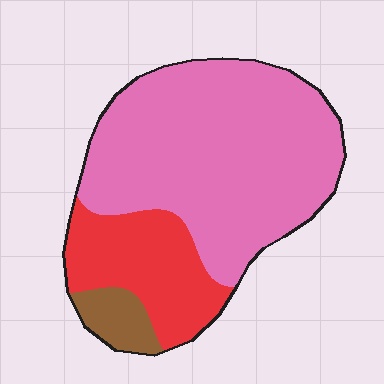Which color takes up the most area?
Pink, at roughly 70%.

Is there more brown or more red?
Red.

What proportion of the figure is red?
Red covers roughly 25% of the figure.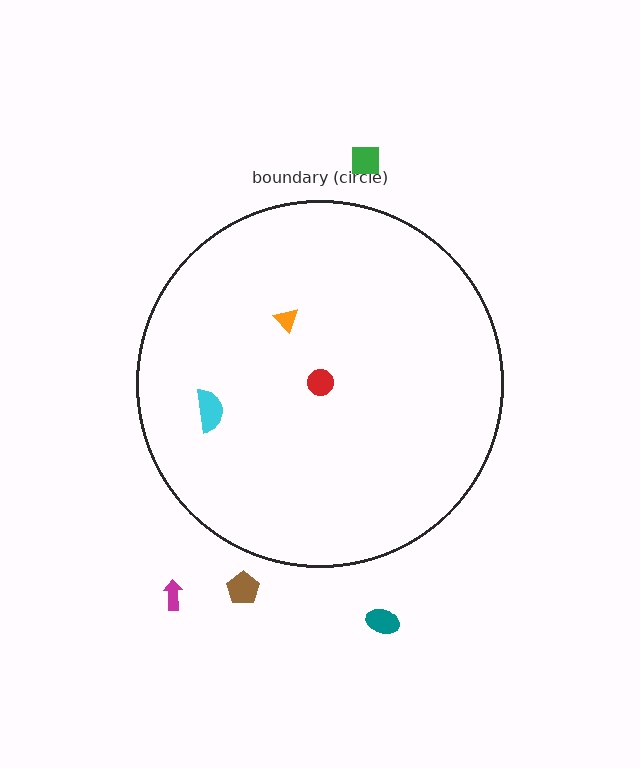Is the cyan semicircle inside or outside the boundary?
Inside.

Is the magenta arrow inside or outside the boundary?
Outside.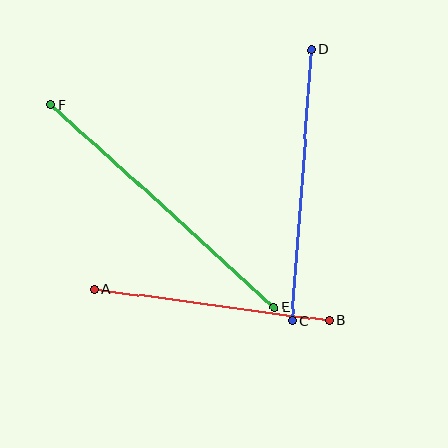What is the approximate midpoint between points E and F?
The midpoint is at approximately (163, 206) pixels.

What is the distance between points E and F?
The distance is approximately 301 pixels.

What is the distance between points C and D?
The distance is approximately 272 pixels.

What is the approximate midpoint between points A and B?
The midpoint is at approximately (212, 305) pixels.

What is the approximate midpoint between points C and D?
The midpoint is at approximately (301, 185) pixels.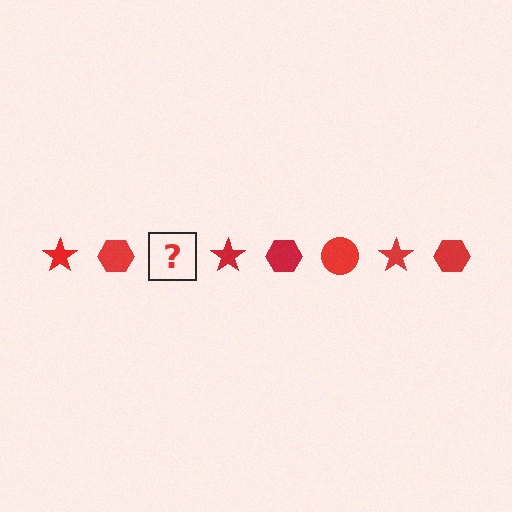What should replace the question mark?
The question mark should be replaced with a red circle.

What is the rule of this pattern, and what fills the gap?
The rule is that the pattern cycles through star, hexagon, circle shapes in red. The gap should be filled with a red circle.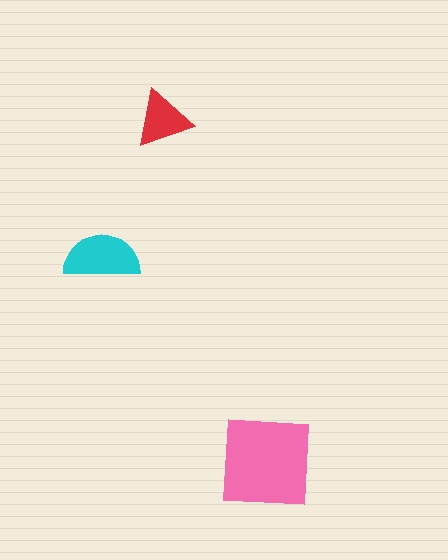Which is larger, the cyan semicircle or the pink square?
The pink square.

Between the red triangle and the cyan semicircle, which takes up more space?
The cyan semicircle.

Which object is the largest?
The pink square.